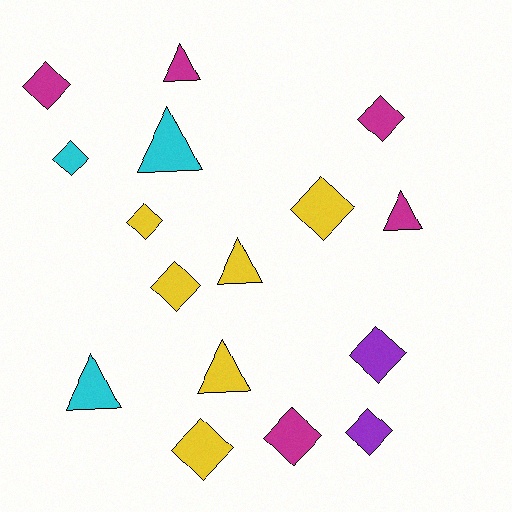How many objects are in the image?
There are 16 objects.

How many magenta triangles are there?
There are 2 magenta triangles.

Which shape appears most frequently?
Diamond, with 10 objects.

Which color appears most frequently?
Yellow, with 6 objects.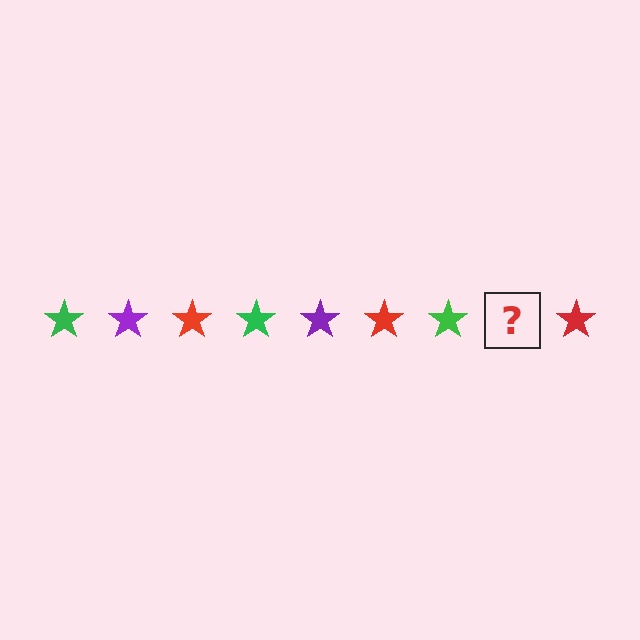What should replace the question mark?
The question mark should be replaced with a purple star.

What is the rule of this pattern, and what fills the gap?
The rule is that the pattern cycles through green, purple, red stars. The gap should be filled with a purple star.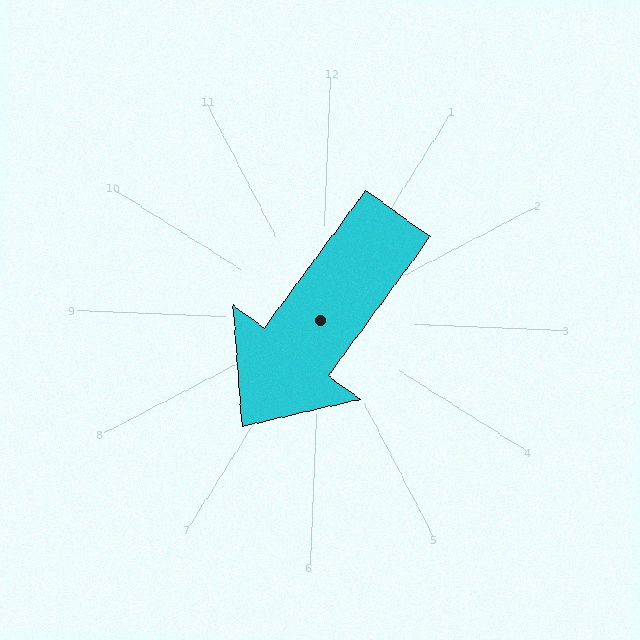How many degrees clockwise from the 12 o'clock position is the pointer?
Approximately 214 degrees.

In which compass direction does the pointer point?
Southwest.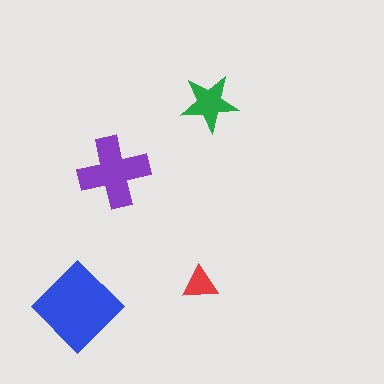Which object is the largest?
The blue diamond.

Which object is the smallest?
The red triangle.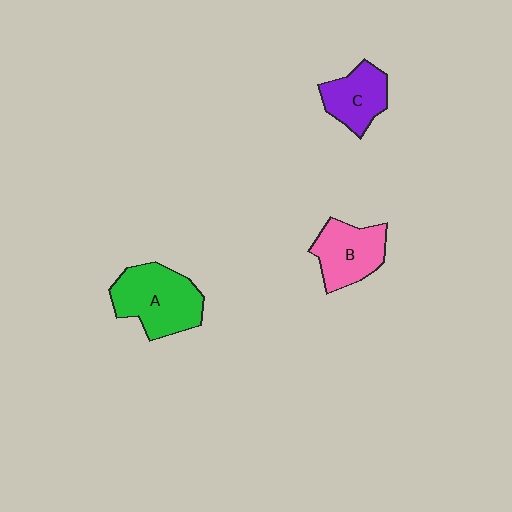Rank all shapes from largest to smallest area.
From largest to smallest: A (green), B (pink), C (purple).